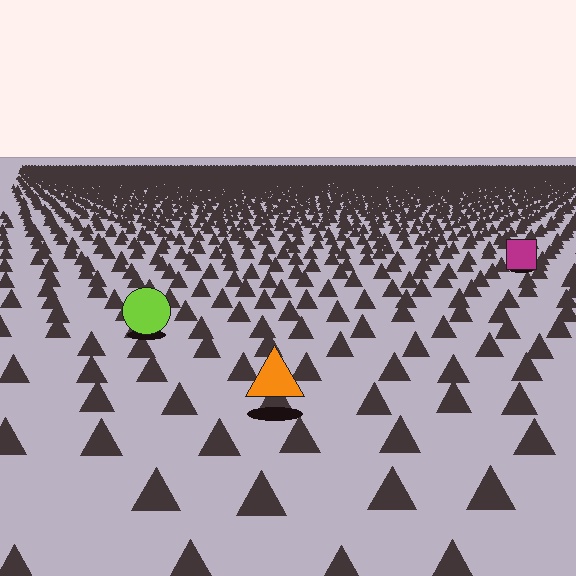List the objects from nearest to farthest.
From nearest to farthest: the orange triangle, the lime circle, the magenta square.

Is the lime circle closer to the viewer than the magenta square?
Yes. The lime circle is closer — you can tell from the texture gradient: the ground texture is coarser near it.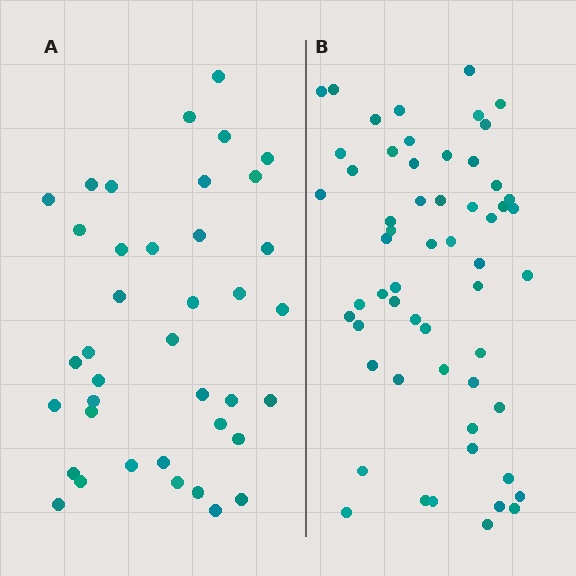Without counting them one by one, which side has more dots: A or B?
Region B (the right region) has more dots.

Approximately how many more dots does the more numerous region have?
Region B has approximately 20 more dots than region A.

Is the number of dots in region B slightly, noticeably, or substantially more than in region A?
Region B has substantially more. The ratio is roughly 1.5 to 1.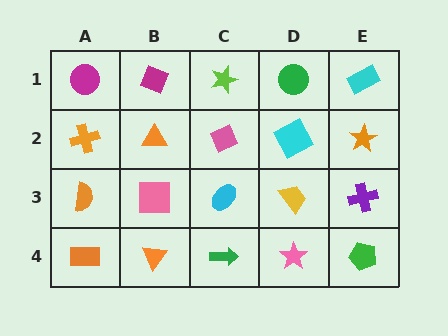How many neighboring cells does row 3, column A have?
3.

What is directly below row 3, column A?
An orange rectangle.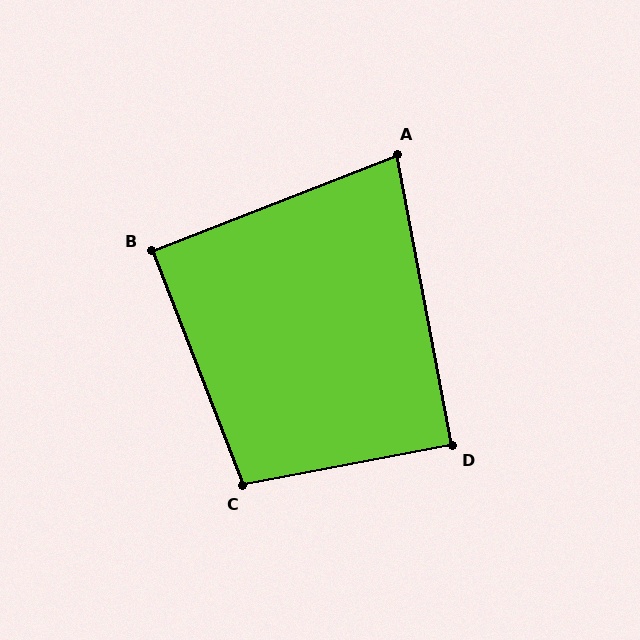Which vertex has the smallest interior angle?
A, at approximately 79 degrees.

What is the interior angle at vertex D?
Approximately 90 degrees (approximately right).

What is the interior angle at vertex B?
Approximately 90 degrees (approximately right).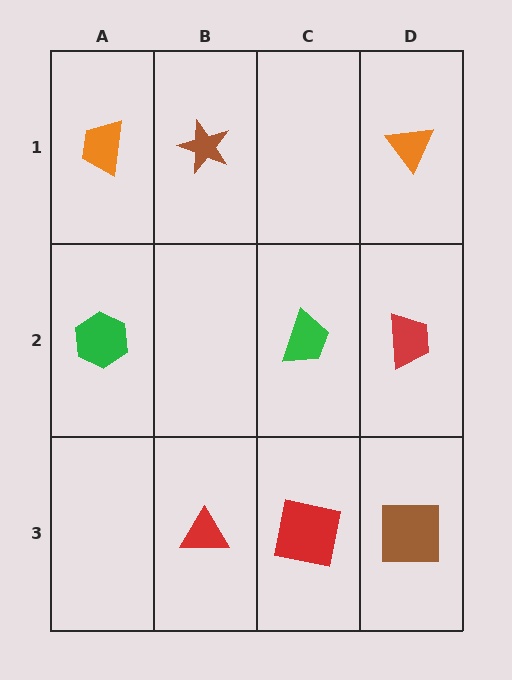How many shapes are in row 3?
3 shapes.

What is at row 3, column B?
A red triangle.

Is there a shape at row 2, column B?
No, that cell is empty.